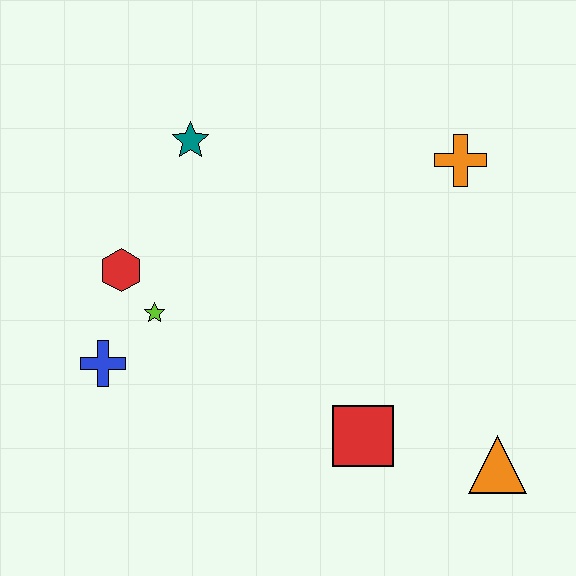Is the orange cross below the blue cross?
No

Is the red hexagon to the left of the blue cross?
No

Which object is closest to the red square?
The orange triangle is closest to the red square.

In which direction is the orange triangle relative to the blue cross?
The orange triangle is to the right of the blue cross.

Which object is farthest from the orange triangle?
The teal star is farthest from the orange triangle.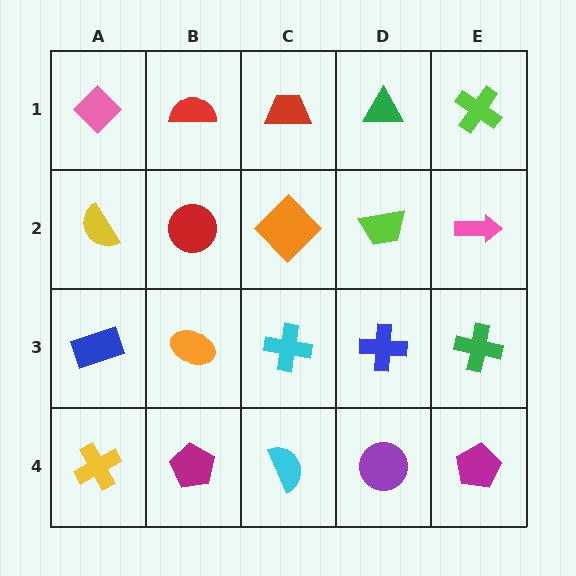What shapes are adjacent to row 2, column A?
A pink diamond (row 1, column A), a blue rectangle (row 3, column A), a red circle (row 2, column B).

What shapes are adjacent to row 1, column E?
A pink arrow (row 2, column E), a green triangle (row 1, column D).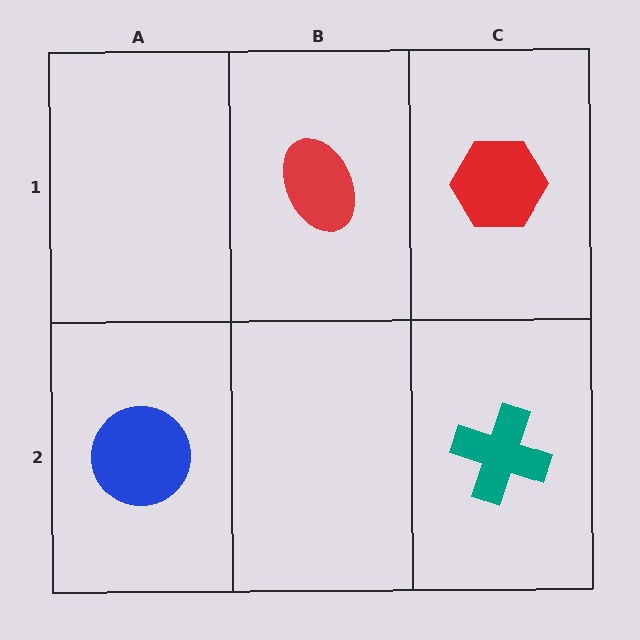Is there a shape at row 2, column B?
No, that cell is empty.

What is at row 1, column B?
A red ellipse.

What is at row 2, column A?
A blue circle.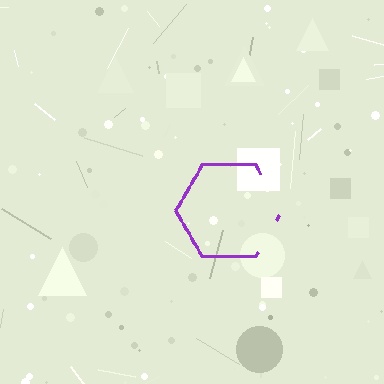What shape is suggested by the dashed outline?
The dashed outline suggests a hexagon.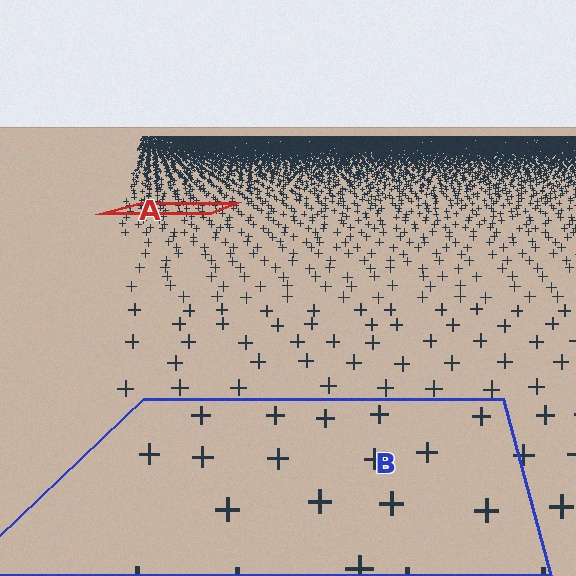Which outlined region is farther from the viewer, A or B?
Region A is farther from the viewer — the texture elements inside it appear smaller and more densely packed.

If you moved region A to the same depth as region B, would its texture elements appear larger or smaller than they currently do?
They would appear larger. At a closer depth, the same texture elements are projected at a bigger on-screen size.